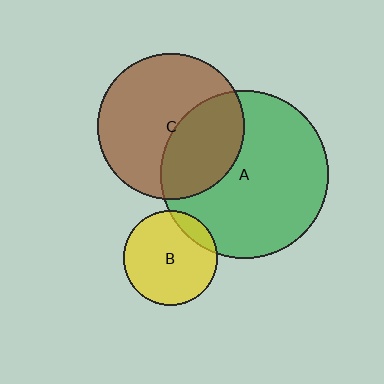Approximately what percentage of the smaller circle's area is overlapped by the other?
Approximately 35%.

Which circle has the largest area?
Circle A (green).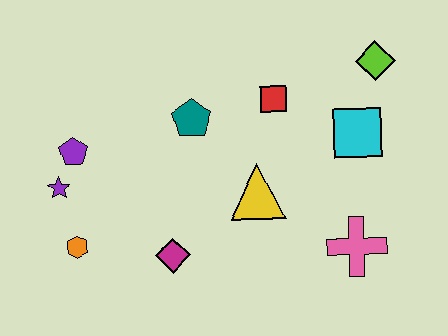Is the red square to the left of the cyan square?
Yes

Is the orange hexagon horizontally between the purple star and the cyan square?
Yes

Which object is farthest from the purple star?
The lime diamond is farthest from the purple star.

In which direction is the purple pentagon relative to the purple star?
The purple pentagon is above the purple star.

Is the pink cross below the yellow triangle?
Yes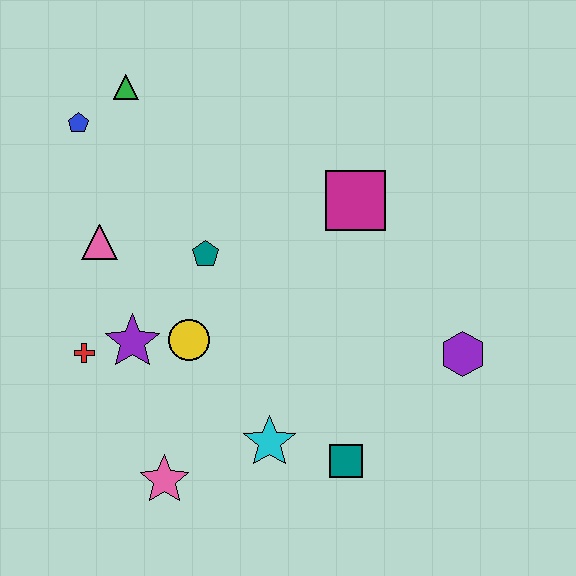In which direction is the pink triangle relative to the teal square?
The pink triangle is to the left of the teal square.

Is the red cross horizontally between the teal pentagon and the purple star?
No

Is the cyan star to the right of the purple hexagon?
No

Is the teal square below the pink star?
No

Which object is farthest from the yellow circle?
The purple hexagon is farthest from the yellow circle.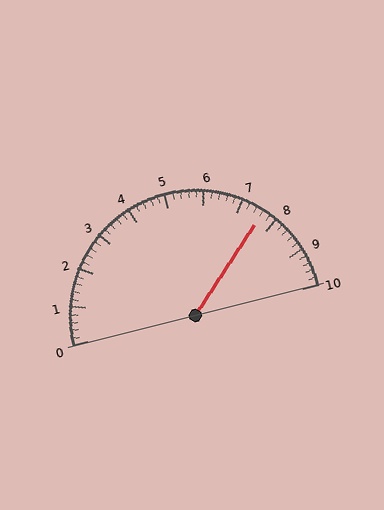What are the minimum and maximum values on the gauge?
The gauge ranges from 0 to 10.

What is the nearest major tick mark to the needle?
The nearest major tick mark is 8.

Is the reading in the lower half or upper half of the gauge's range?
The reading is in the upper half of the range (0 to 10).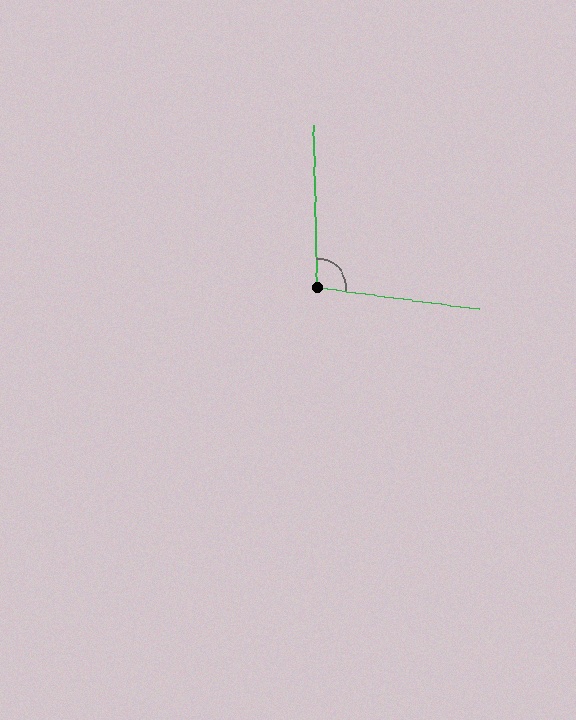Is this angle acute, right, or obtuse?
It is obtuse.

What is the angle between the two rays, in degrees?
Approximately 98 degrees.